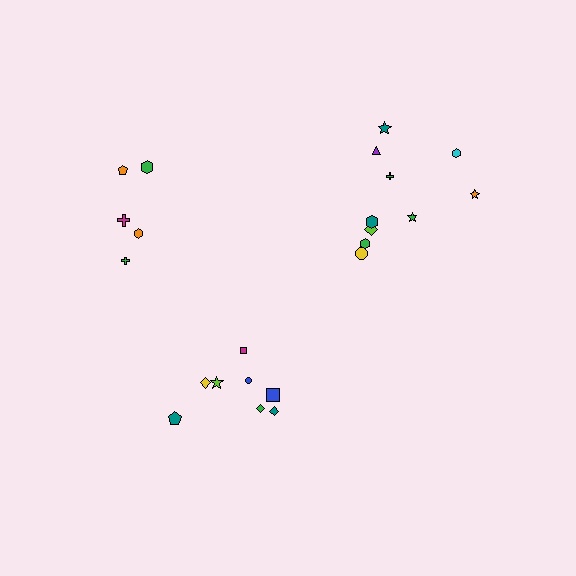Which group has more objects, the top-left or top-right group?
The top-right group.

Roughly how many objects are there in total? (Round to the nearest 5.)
Roughly 25 objects in total.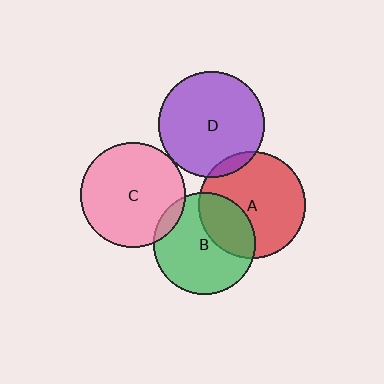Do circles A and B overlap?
Yes.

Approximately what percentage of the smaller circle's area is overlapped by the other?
Approximately 30%.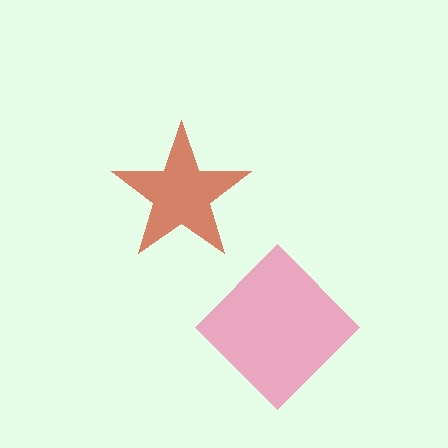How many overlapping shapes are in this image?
There are 2 overlapping shapes in the image.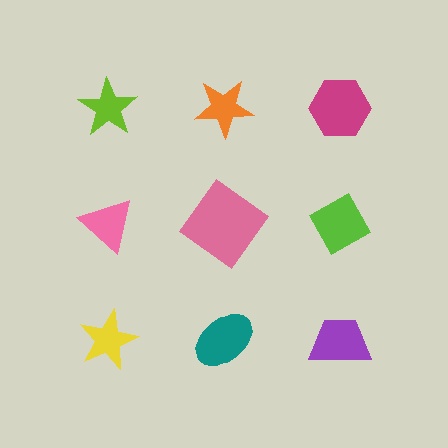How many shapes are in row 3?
3 shapes.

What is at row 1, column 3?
A magenta hexagon.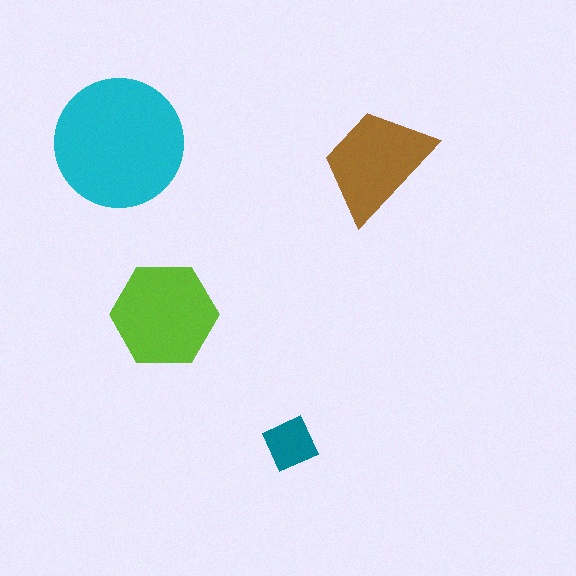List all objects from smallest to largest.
The teal diamond, the brown trapezoid, the lime hexagon, the cyan circle.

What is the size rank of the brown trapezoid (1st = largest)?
3rd.